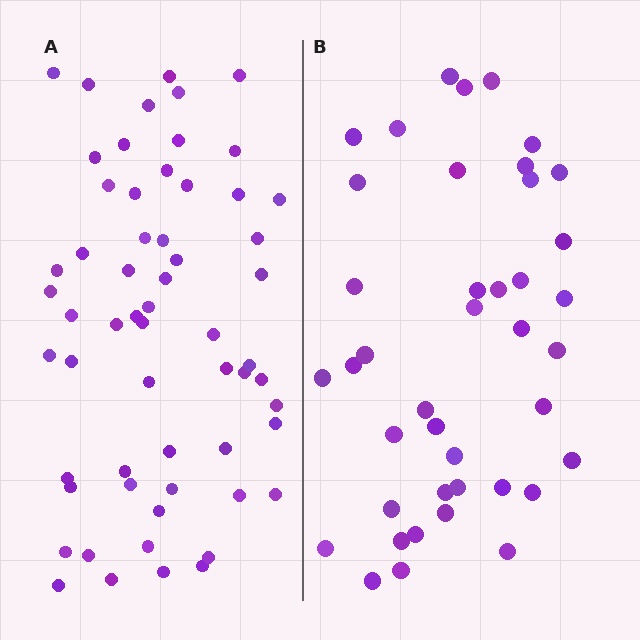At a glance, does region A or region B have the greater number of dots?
Region A (the left region) has more dots.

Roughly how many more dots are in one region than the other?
Region A has approximately 20 more dots than region B.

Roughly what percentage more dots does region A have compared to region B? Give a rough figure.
About 45% more.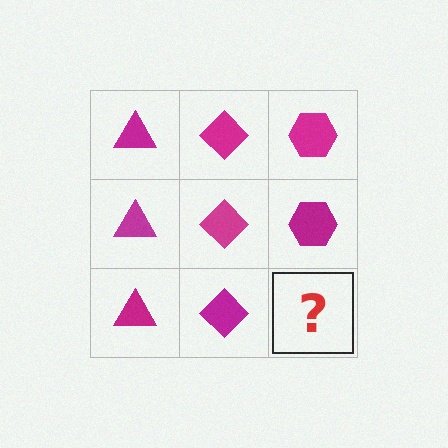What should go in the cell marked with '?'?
The missing cell should contain a magenta hexagon.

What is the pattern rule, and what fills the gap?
The rule is that each column has a consistent shape. The gap should be filled with a magenta hexagon.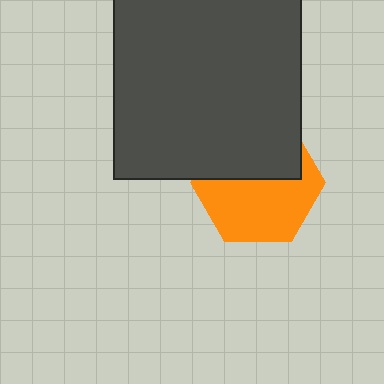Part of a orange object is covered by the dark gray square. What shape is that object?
It is a hexagon.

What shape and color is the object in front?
The object in front is a dark gray square.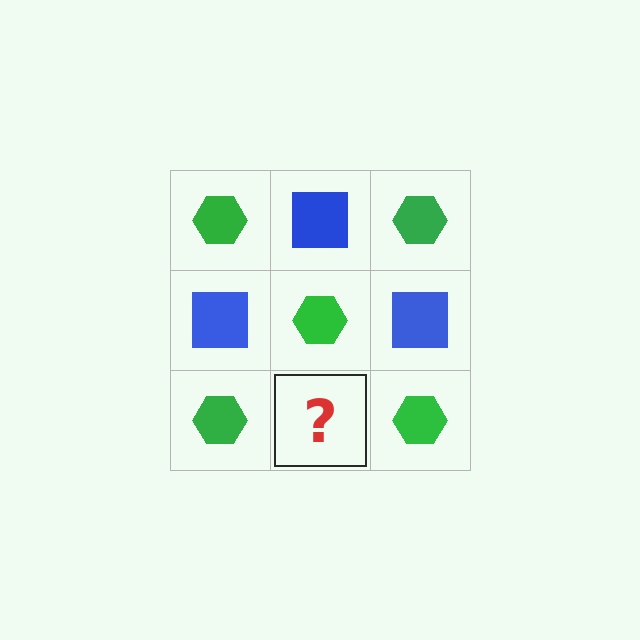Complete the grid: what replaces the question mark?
The question mark should be replaced with a blue square.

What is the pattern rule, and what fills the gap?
The rule is that it alternates green hexagon and blue square in a checkerboard pattern. The gap should be filled with a blue square.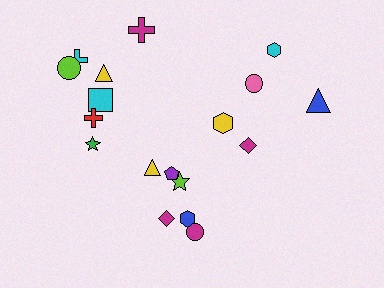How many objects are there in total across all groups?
There are 18 objects.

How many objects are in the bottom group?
There are 6 objects.